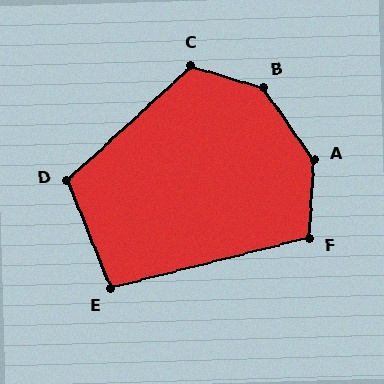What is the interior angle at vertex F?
Approximately 108 degrees (obtuse).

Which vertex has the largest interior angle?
B, at approximately 142 degrees.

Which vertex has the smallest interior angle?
E, at approximately 98 degrees.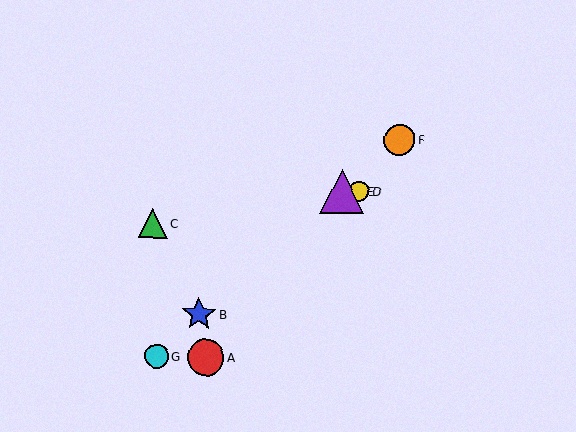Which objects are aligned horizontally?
Objects D, E are aligned horizontally.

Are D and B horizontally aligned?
No, D is at y≈192 and B is at y≈314.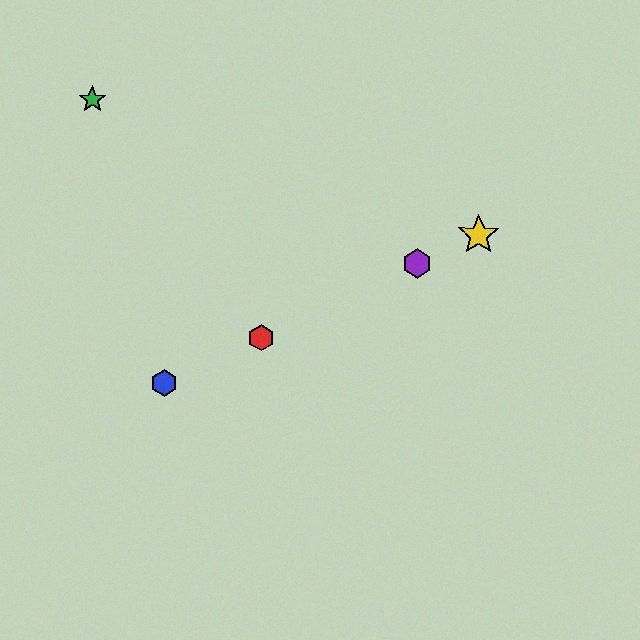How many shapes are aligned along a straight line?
4 shapes (the red hexagon, the blue hexagon, the yellow star, the purple hexagon) are aligned along a straight line.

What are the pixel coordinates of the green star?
The green star is at (92, 99).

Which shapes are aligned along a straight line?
The red hexagon, the blue hexagon, the yellow star, the purple hexagon are aligned along a straight line.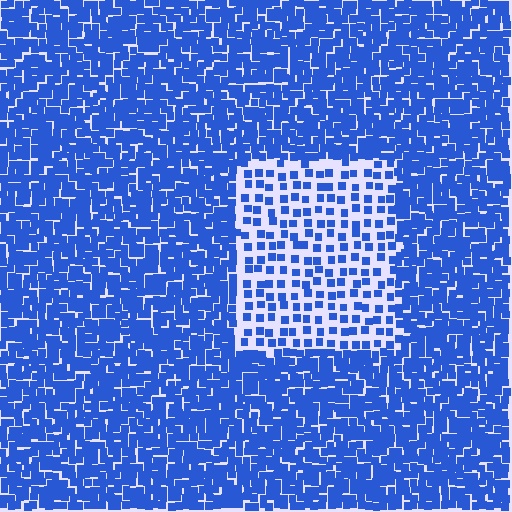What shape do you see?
I see a rectangle.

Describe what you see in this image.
The image contains small blue elements arranged at two different densities. A rectangle-shaped region is visible where the elements are less densely packed than the surrounding area.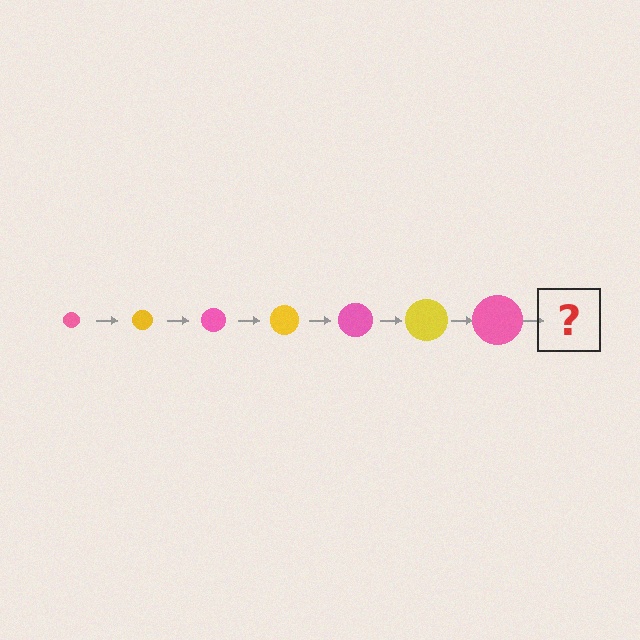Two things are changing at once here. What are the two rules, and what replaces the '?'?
The two rules are that the circle grows larger each step and the color cycles through pink and yellow. The '?' should be a yellow circle, larger than the previous one.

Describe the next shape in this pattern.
It should be a yellow circle, larger than the previous one.